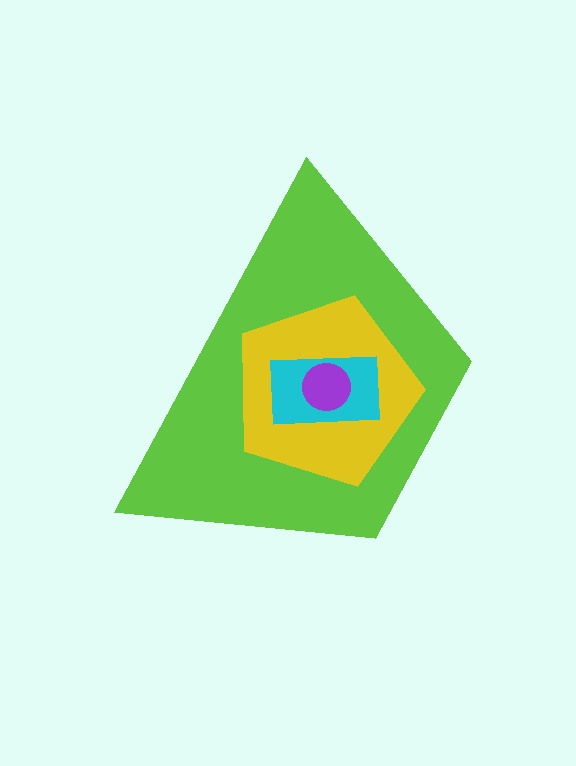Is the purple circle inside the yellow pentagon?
Yes.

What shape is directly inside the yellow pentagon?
The cyan rectangle.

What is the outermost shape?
The lime trapezoid.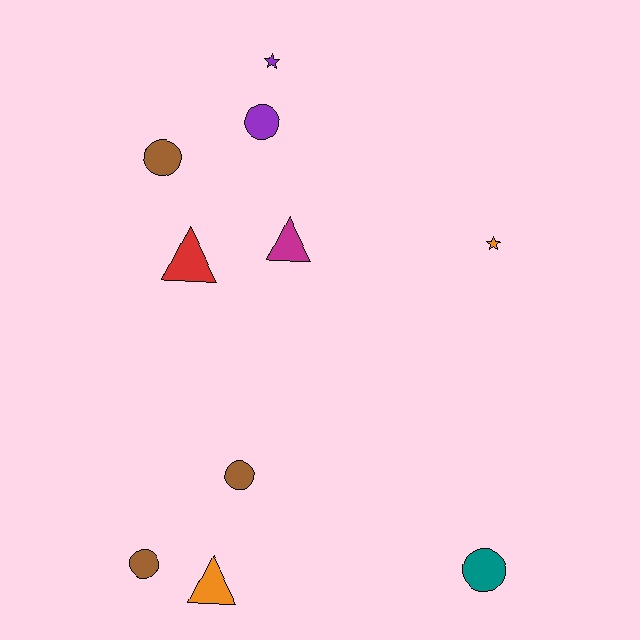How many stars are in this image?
There are 2 stars.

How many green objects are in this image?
There are no green objects.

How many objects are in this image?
There are 10 objects.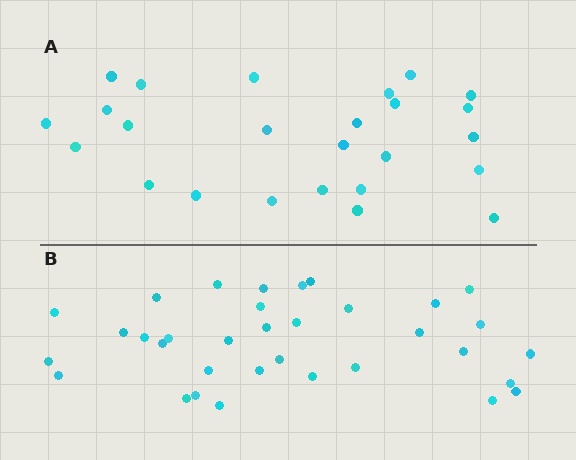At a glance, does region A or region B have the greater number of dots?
Region B (the bottom region) has more dots.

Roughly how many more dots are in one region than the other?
Region B has roughly 8 or so more dots than region A.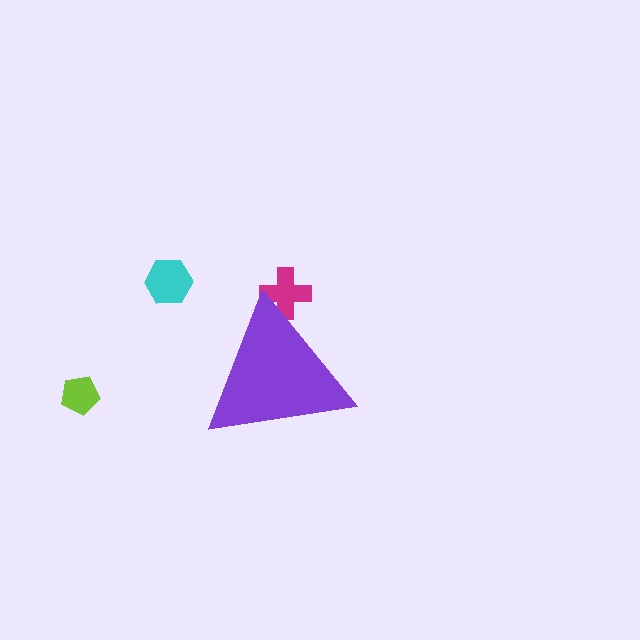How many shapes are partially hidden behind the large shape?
1 shape is partially hidden.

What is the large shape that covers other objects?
A purple triangle.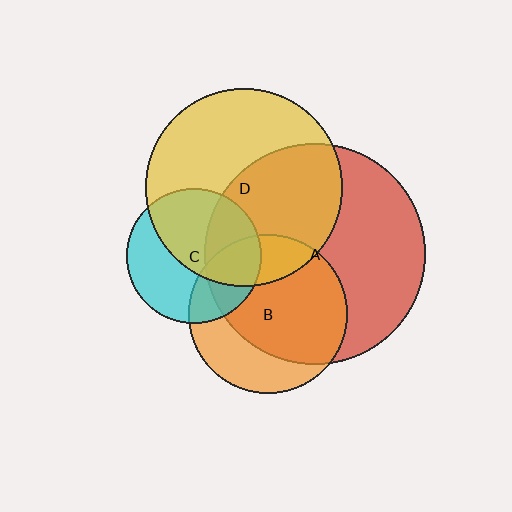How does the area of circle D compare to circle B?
Approximately 1.5 times.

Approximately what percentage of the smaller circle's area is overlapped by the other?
Approximately 35%.